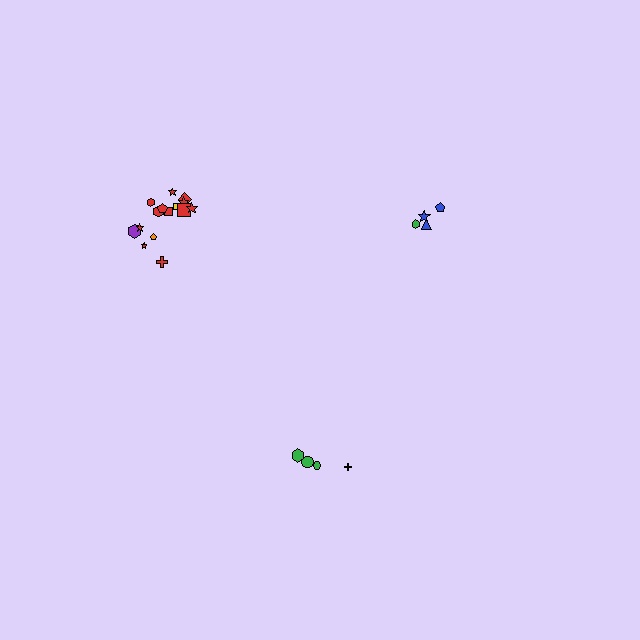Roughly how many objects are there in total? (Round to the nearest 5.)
Roughly 25 objects in total.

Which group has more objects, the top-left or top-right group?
The top-left group.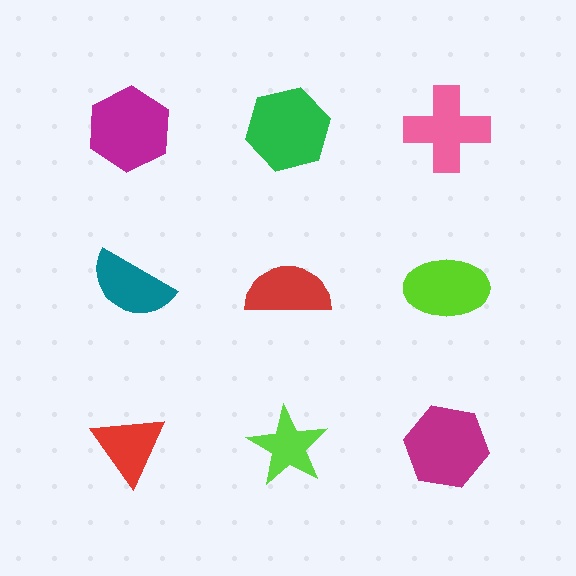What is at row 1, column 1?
A magenta hexagon.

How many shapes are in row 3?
3 shapes.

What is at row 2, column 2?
A red semicircle.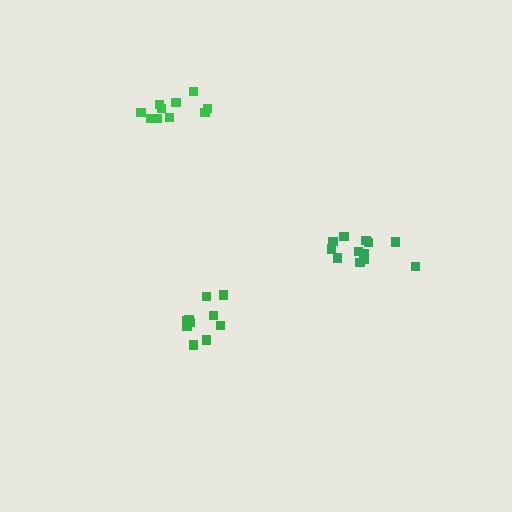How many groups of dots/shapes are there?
There are 3 groups.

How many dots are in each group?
Group 1: 10 dots, Group 2: 12 dots, Group 3: 10 dots (32 total).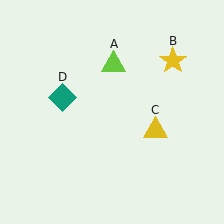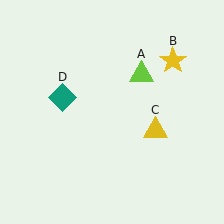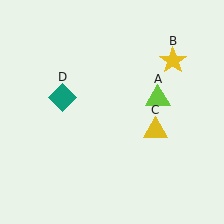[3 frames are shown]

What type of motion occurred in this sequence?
The lime triangle (object A) rotated clockwise around the center of the scene.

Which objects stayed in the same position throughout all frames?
Yellow star (object B) and yellow triangle (object C) and teal diamond (object D) remained stationary.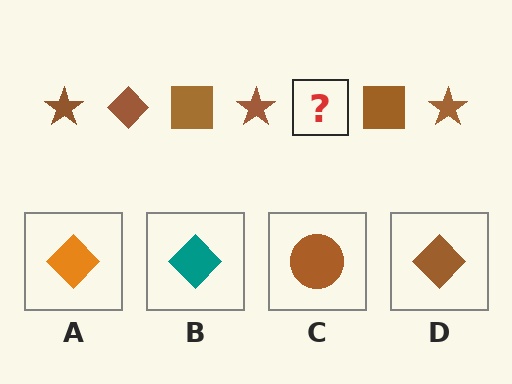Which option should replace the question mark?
Option D.